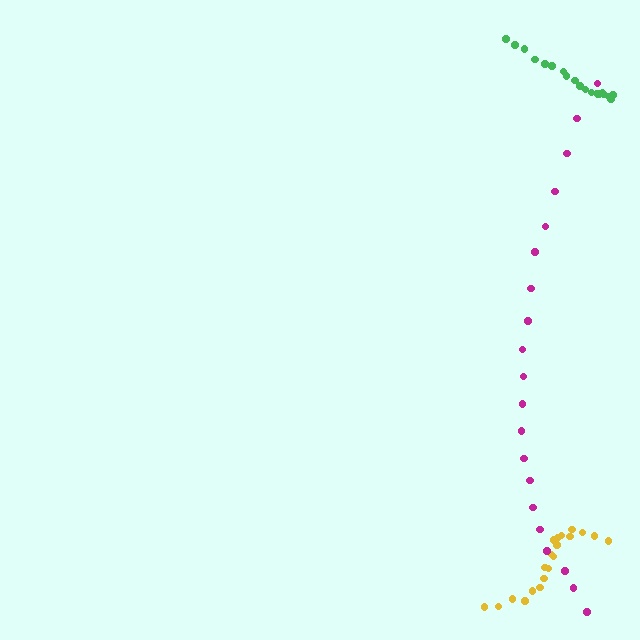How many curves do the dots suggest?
There are 3 distinct paths.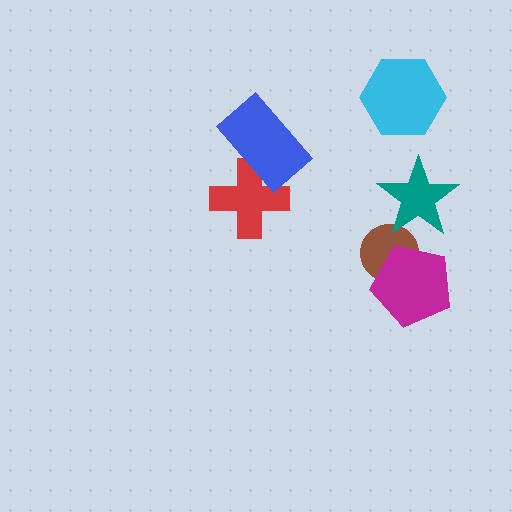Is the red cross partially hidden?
Yes, it is partially covered by another shape.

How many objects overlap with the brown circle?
2 objects overlap with the brown circle.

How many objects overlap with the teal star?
1 object overlaps with the teal star.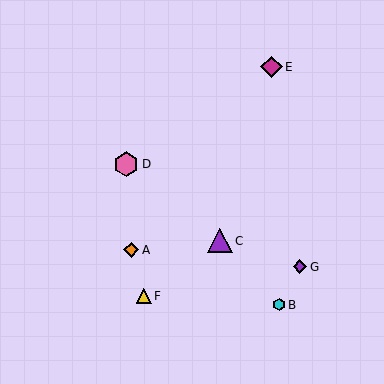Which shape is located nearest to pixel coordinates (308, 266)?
The purple diamond (labeled G) at (300, 267) is nearest to that location.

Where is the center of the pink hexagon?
The center of the pink hexagon is at (126, 164).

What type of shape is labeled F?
Shape F is a yellow triangle.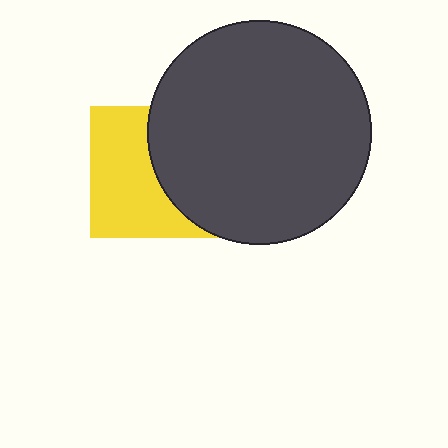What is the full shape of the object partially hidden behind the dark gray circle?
The partially hidden object is a yellow square.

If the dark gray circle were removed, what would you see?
You would see the complete yellow square.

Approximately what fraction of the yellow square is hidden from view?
Roughly 44% of the yellow square is hidden behind the dark gray circle.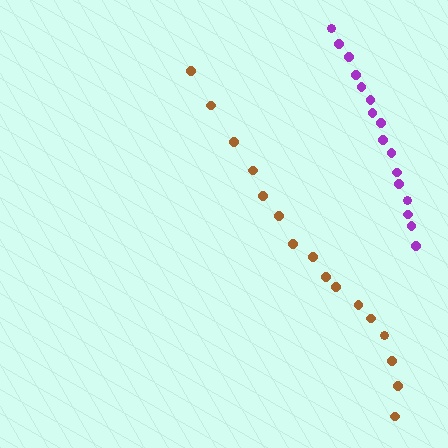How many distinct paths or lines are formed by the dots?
There are 2 distinct paths.